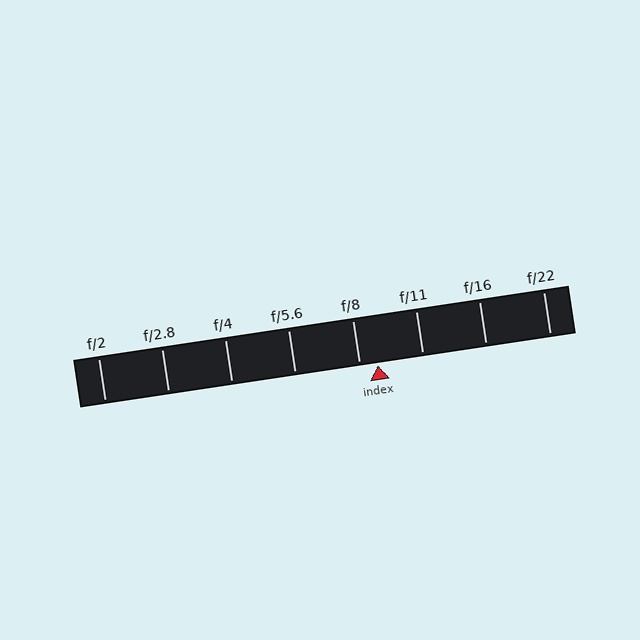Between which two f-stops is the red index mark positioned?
The index mark is between f/8 and f/11.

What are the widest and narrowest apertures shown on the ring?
The widest aperture shown is f/2 and the narrowest is f/22.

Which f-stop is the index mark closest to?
The index mark is closest to f/8.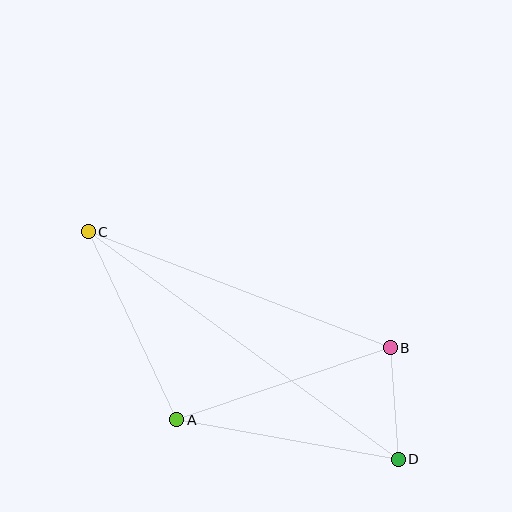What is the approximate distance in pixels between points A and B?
The distance between A and B is approximately 225 pixels.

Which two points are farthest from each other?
Points C and D are farthest from each other.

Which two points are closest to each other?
Points B and D are closest to each other.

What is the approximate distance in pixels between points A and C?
The distance between A and C is approximately 208 pixels.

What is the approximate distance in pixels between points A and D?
The distance between A and D is approximately 225 pixels.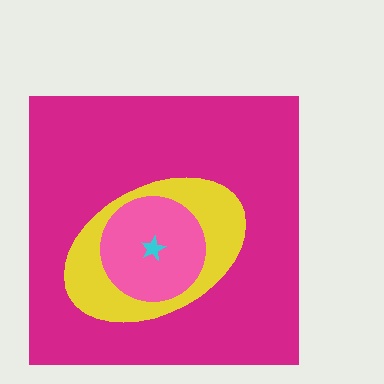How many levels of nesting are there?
4.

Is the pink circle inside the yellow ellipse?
Yes.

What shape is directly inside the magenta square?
The yellow ellipse.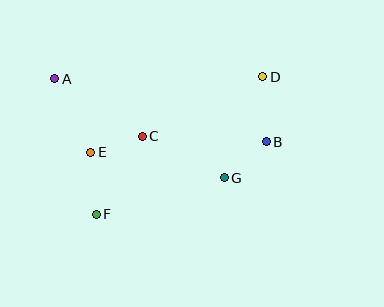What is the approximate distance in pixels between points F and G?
The distance between F and G is approximately 133 pixels.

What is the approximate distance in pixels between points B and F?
The distance between B and F is approximately 184 pixels.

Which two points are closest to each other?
Points C and E are closest to each other.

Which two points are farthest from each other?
Points A and B are farthest from each other.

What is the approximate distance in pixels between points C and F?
The distance between C and F is approximately 90 pixels.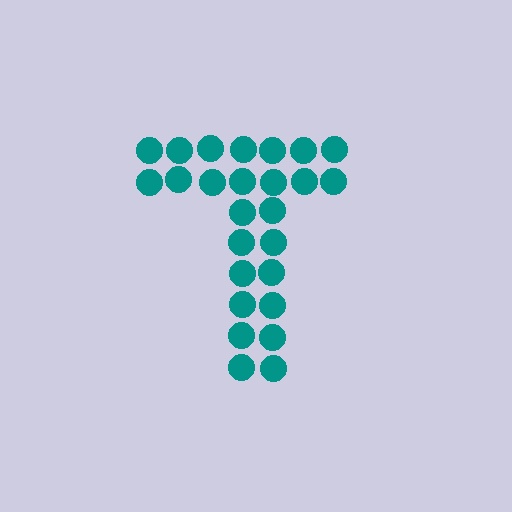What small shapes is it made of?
It is made of small circles.